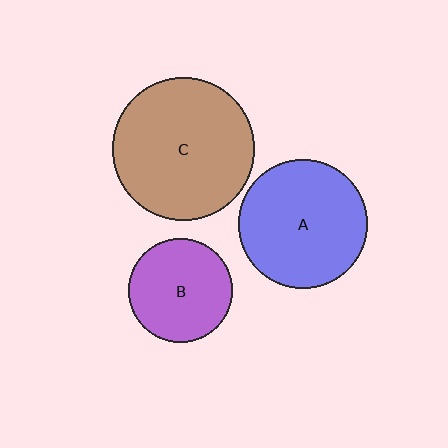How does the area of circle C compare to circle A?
Approximately 1.2 times.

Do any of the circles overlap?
No, none of the circles overlap.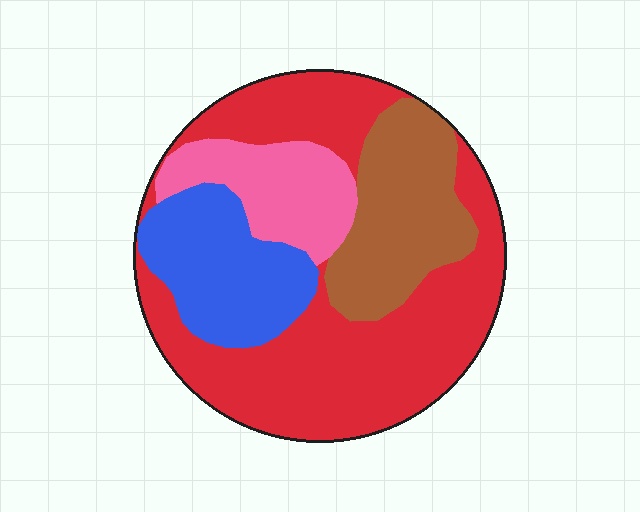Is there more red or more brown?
Red.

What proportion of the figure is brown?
Brown covers roughly 20% of the figure.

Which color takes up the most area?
Red, at roughly 50%.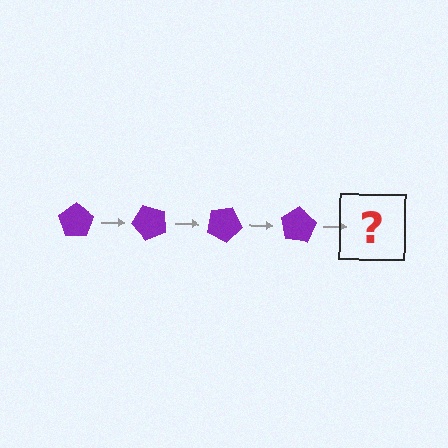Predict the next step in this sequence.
The next step is a purple pentagon rotated 200 degrees.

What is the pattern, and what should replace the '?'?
The pattern is that the pentagon rotates 50 degrees each step. The '?' should be a purple pentagon rotated 200 degrees.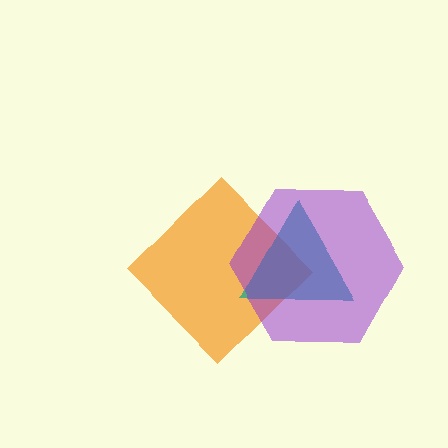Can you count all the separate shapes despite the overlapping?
Yes, there are 3 separate shapes.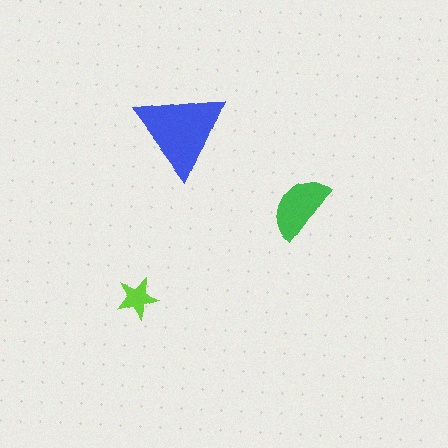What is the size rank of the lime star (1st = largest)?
3rd.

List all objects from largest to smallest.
The blue triangle, the green semicircle, the lime star.